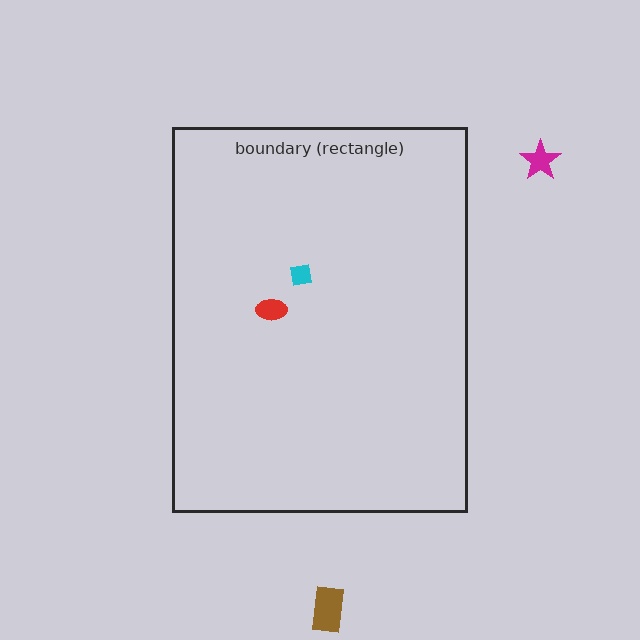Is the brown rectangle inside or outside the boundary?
Outside.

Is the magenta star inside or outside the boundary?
Outside.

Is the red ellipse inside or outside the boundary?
Inside.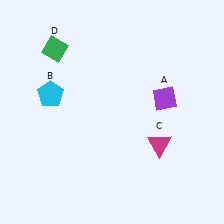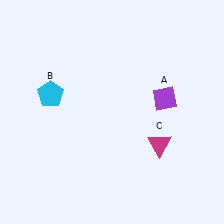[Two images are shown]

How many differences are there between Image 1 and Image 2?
There is 1 difference between the two images.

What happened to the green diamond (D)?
The green diamond (D) was removed in Image 2. It was in the top-left area of Image 1.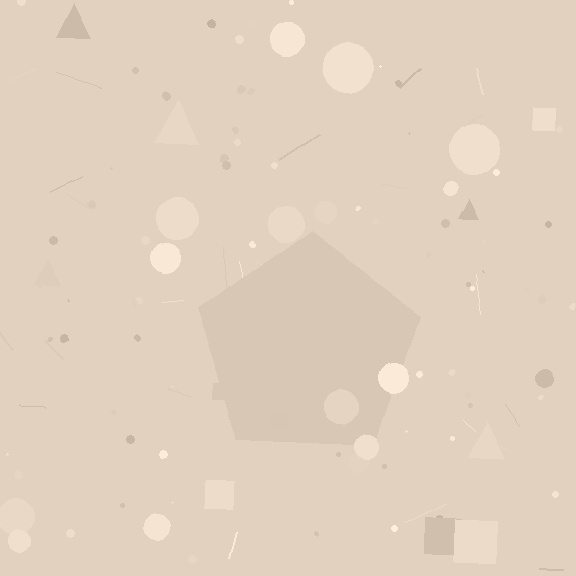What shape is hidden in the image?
A pentagon is hidden in the image.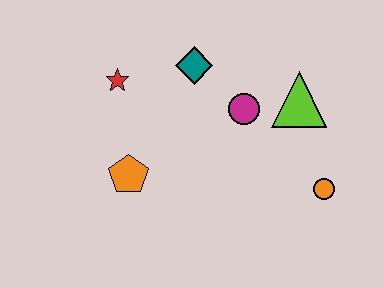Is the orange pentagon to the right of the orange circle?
No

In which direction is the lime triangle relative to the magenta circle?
The lime triangle is to the right of the magenta circle.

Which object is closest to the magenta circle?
The lime triangle is closest to the magenta circle.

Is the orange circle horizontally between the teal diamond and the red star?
No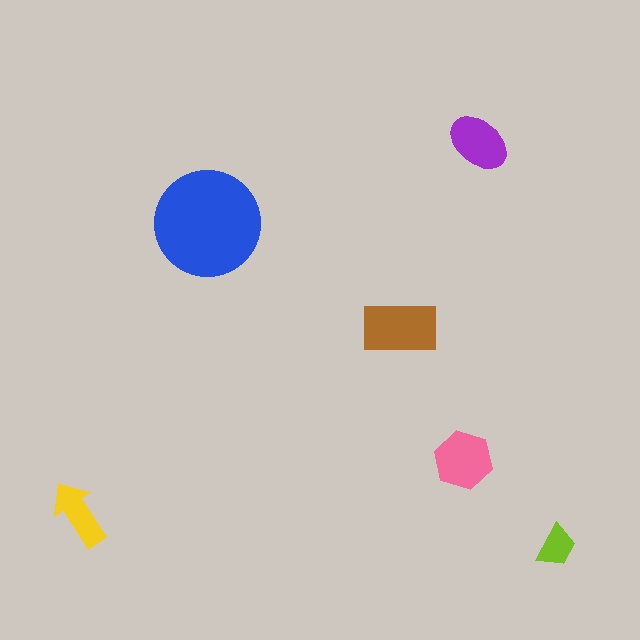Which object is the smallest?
The lime trapezoid.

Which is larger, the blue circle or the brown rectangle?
The blue circle.